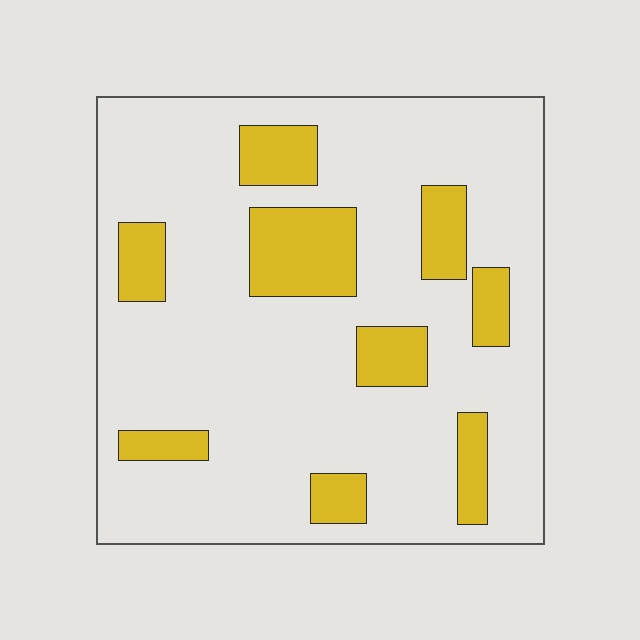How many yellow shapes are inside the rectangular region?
9.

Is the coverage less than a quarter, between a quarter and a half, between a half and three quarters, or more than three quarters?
Less than a quarter.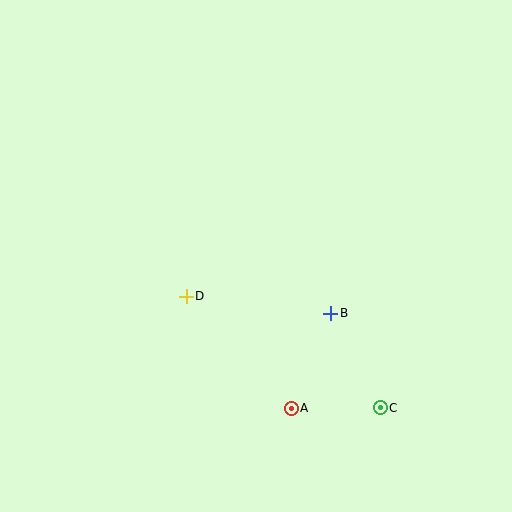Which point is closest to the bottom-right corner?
Point C is closest to the bottom-right corner.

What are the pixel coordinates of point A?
Point A is at (291, 408).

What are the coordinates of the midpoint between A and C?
The midpoint between A and C is at (336, 408).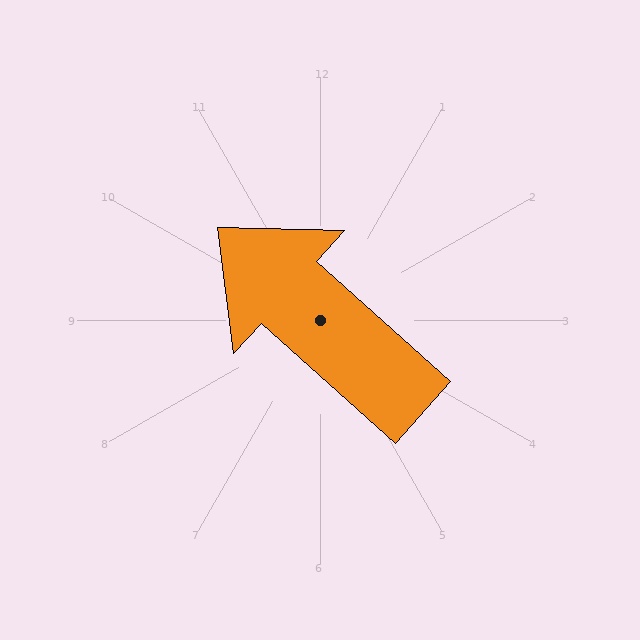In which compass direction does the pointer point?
Northwest.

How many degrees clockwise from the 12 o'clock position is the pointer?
Approximately 312 degrees.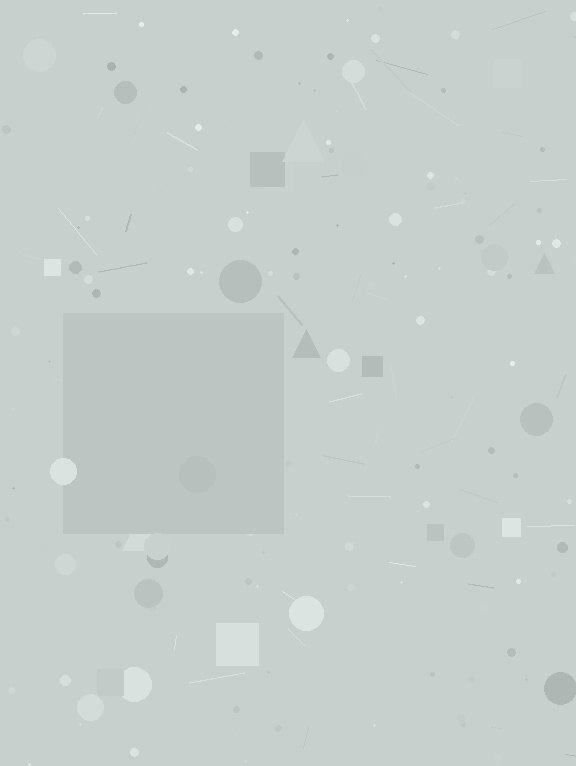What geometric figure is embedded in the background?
A square is embedded in the background.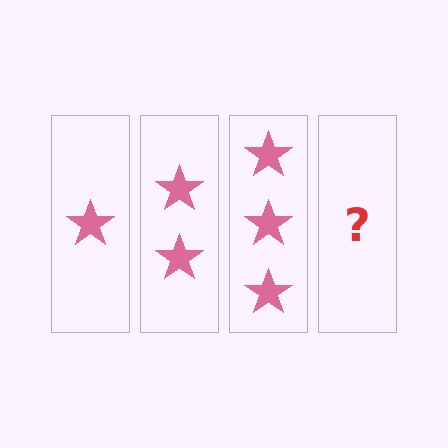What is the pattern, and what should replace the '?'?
The pattern is that each step adds one more star. The '?' should be 4 stars.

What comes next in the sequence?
The next element should be 4 stars.